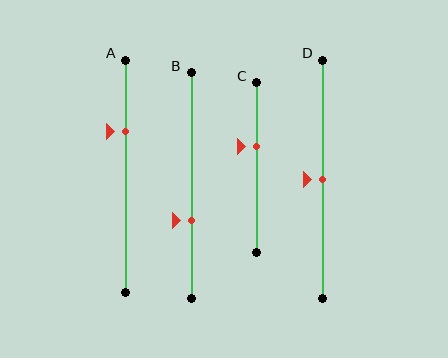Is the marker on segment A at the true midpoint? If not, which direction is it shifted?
No, the marker on segment A is shifted upward by about 19% of the segment length.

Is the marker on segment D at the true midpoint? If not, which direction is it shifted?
Yes, the marker on segment D is at the true midpoint.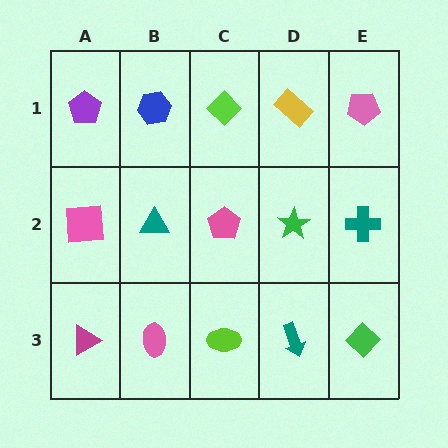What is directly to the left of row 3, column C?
A pink ellipse.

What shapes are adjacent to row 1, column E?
A teal cross (row 2, column E), a yellow rectangle (row 1, column D).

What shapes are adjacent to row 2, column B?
A blue hexagon (row 1, column B), a pink ellipse (row 3, column B), a pink square (row 2, column A), a pink pentagon (row 2, column C).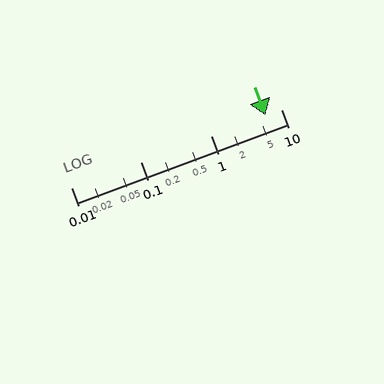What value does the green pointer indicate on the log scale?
The pointer indicates approximately 6.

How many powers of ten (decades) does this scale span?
The scale spans 3 decades, from 0.01 to 10.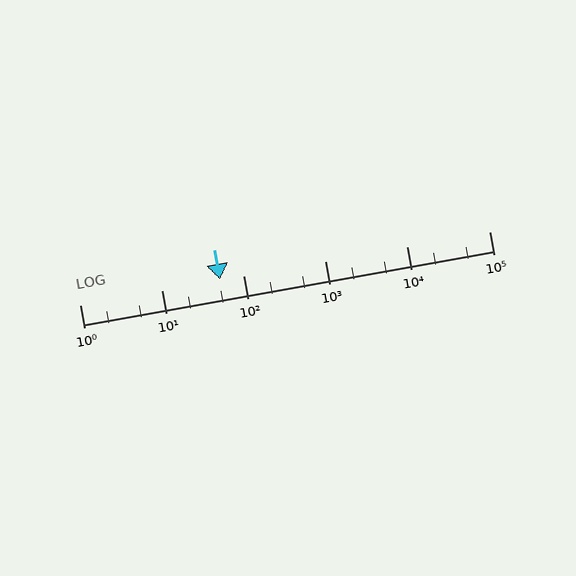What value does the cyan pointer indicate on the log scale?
The pointer indicates approximately 52.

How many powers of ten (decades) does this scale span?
The scale spans 5 decades, from 1 to 100000.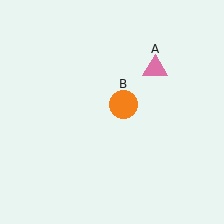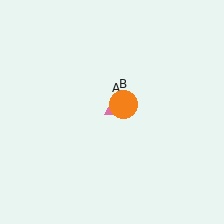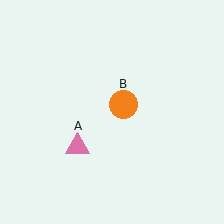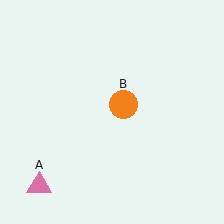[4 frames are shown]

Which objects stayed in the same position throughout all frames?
Orange circle (object B) remained stationary.